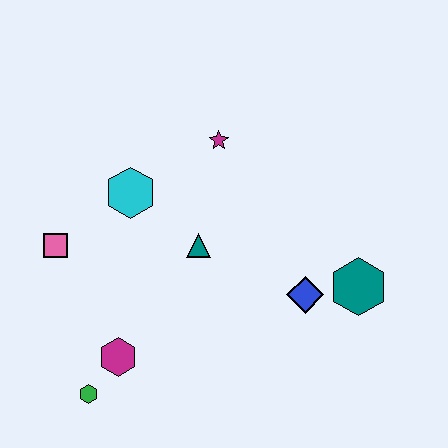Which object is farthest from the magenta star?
The green hexagon is farthest from the magenta star.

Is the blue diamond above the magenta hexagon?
Yes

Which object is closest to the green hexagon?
The magenta hexagon is closest to the green hexagon.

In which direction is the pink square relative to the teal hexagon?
The pink square is to the left of the teal hexagon.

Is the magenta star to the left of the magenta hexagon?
No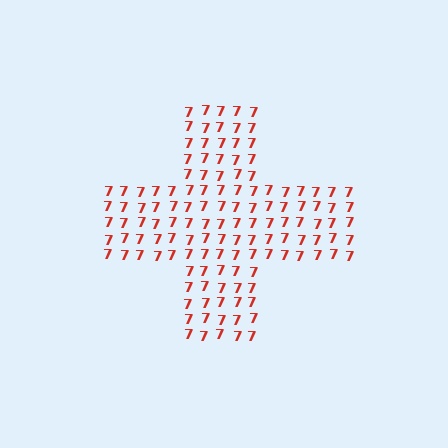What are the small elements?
The small elements are digit 7's.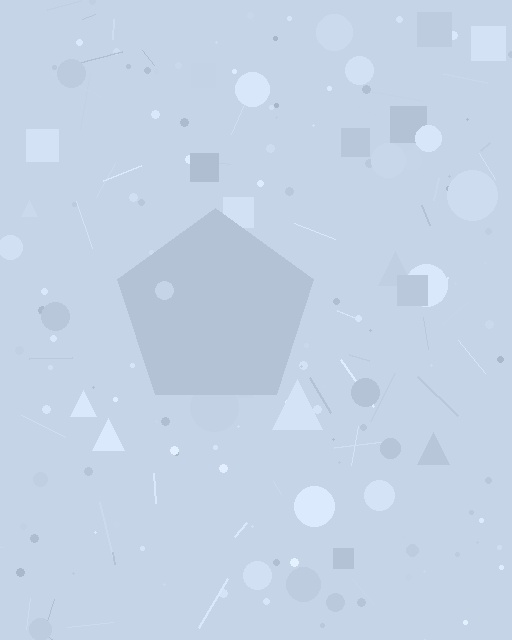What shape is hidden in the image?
A pentagon is hidden in the image.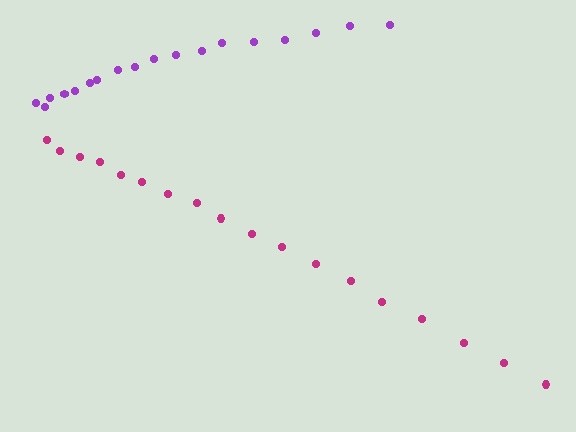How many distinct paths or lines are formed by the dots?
There are 2 distinct paths.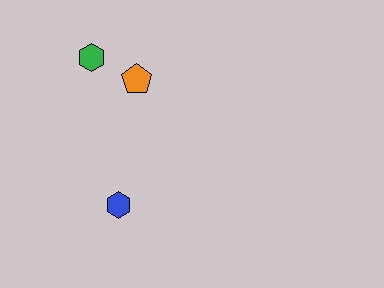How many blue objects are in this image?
There is 1 blue object.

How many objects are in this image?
There are 3 objects.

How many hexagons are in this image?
There are 2 hexagons.